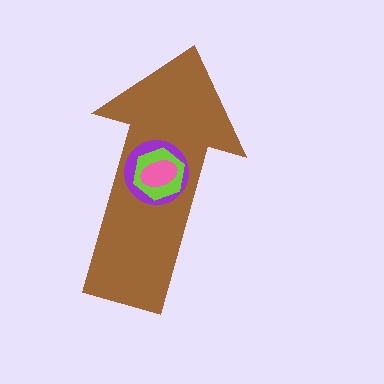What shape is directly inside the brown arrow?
The purple circle.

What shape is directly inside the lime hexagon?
The pink ellipse.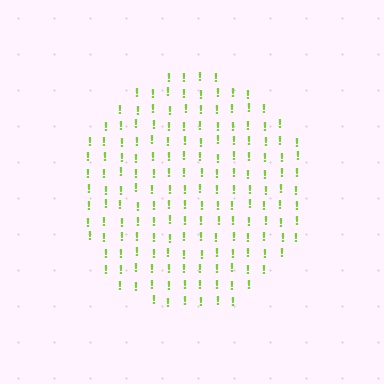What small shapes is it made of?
It is made of small exclamation marks.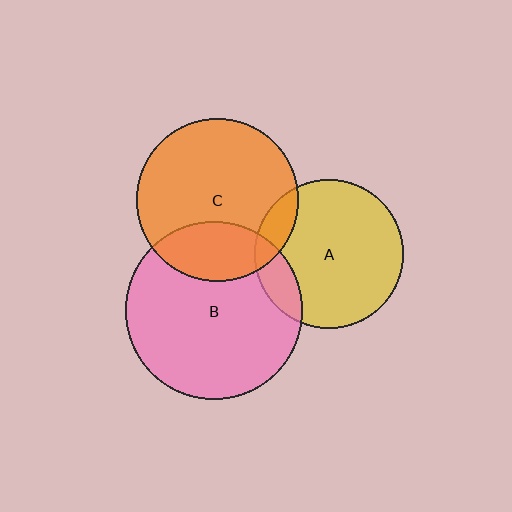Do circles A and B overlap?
Yes.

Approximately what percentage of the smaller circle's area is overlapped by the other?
Approximately 15%.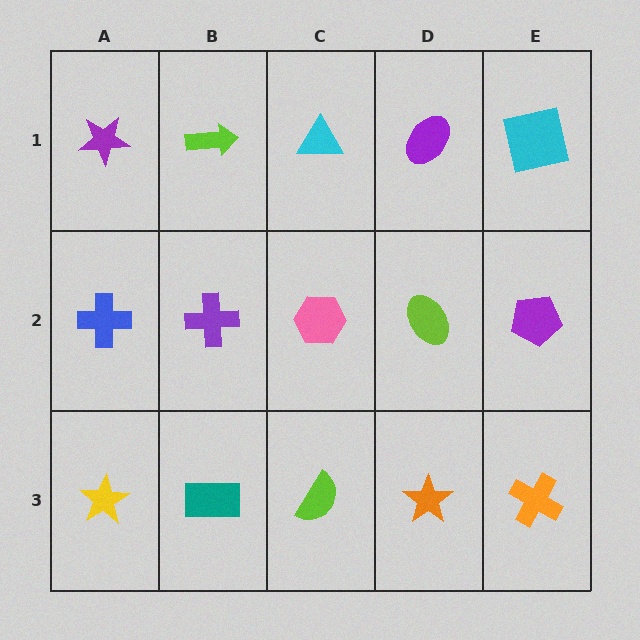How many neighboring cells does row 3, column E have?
2.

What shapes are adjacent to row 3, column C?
A pink hexagon (row 2, column C), a teal rectangle (row 3, column B), an orange star (row 3, column D).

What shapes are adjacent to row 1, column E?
A purple pentagon (row 2, column E), a purple ellipse (row 1, column D).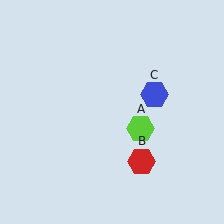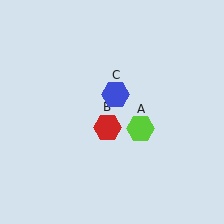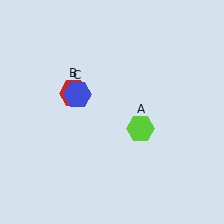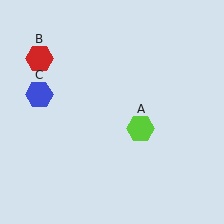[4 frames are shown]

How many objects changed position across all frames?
2 objects changed position: red hexagon (object B), blue hexagon (object C).